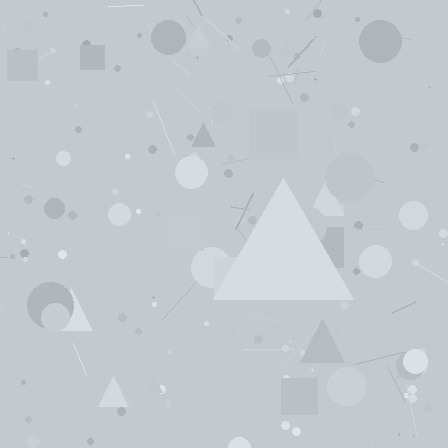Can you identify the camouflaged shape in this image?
The camouflaged shape is a triangle.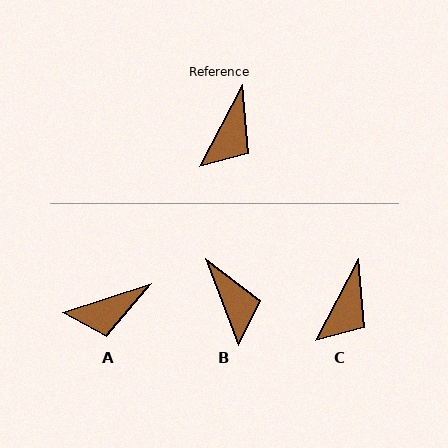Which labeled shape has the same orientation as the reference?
C.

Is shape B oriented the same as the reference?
No, it is off by about 48 degrees.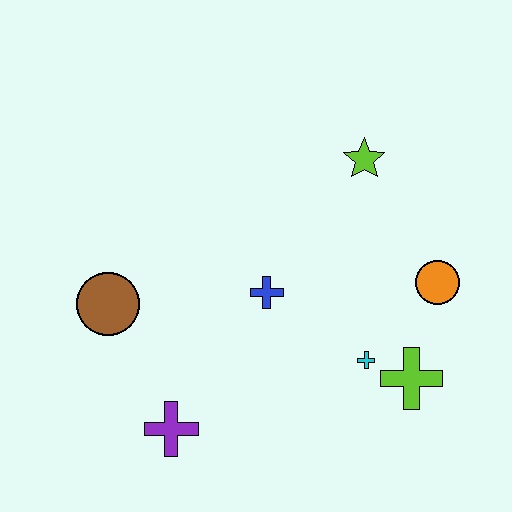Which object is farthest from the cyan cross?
The brown circle is farthest from the cyan cross.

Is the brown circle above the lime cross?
Yes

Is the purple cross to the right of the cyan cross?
No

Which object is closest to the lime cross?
The cyan cross is closest to the lime cross.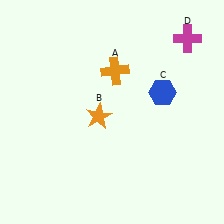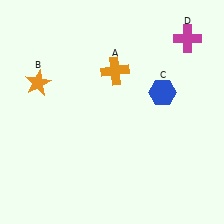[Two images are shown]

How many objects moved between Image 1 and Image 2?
1 object moved between the two images.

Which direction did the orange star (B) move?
The orange star (B) moved left.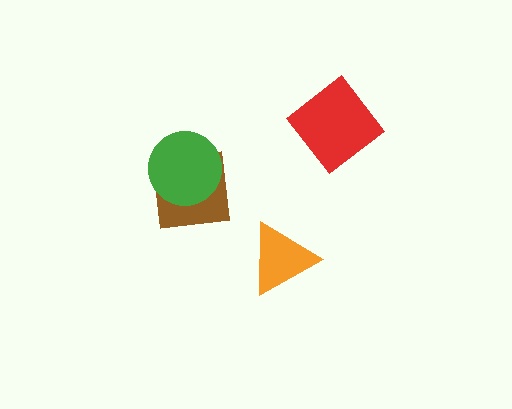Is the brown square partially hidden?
Yes, it is partially covered by another shape.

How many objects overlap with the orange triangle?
0 objects overlap with the orange triangle.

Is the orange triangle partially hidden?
No, no other shape covers it.